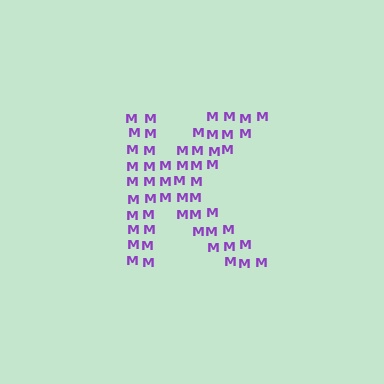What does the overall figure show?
The overall figure shows the letter K.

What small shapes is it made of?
It is made of small letter M's.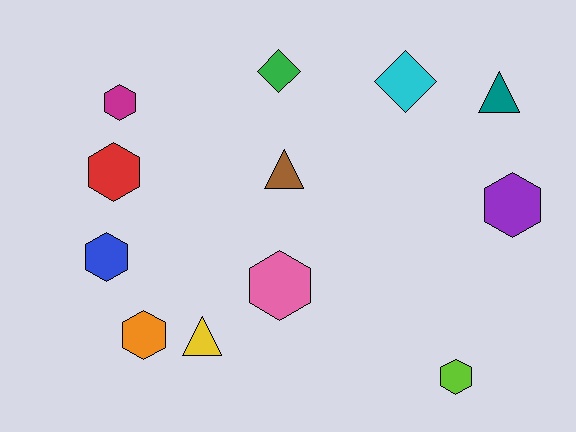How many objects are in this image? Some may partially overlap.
There are 12 objects.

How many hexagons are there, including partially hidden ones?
There are 7 hexagons.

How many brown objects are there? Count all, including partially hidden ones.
There is 1 brown object.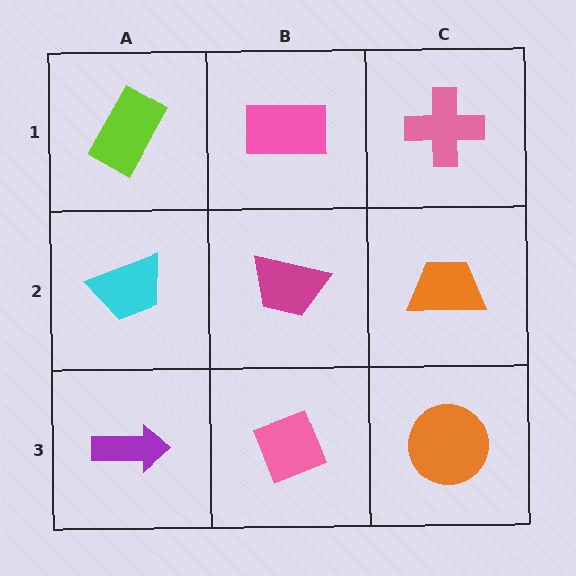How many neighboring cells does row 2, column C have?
3.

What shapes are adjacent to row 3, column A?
A cyan trapezoid (row 2, column A), a pink diamond (row 3, column B).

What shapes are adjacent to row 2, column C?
A pink cross (row 1, column C), an orange circle (row 3, column C), a magenta trapezoid (row 2, column B).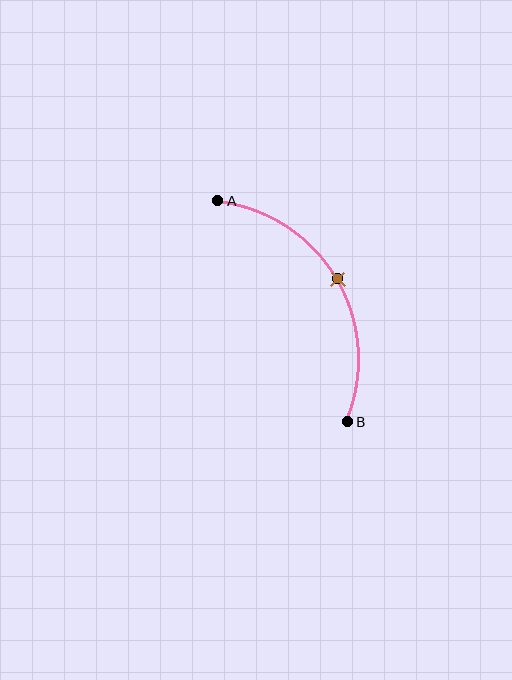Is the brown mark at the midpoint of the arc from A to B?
Yes. The brown mark lies on the arc at equal arc-length from both A and B — it is the arc midpoint.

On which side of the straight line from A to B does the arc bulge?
The arc bulges to the right of the straight line connecting A and B.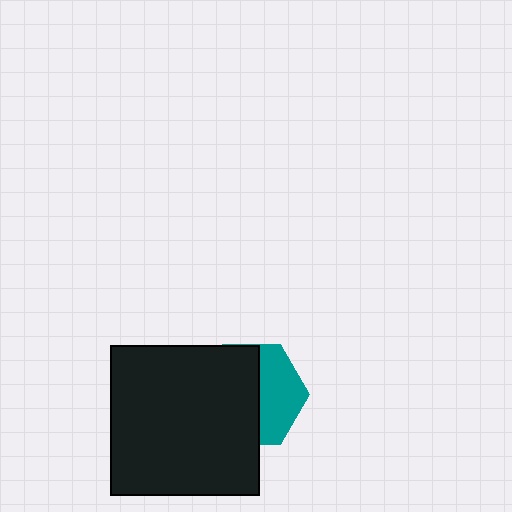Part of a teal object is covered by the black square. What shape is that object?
It is a hexagon.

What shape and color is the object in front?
The object in front is a black square.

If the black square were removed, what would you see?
You would see the complete teal hexagon.